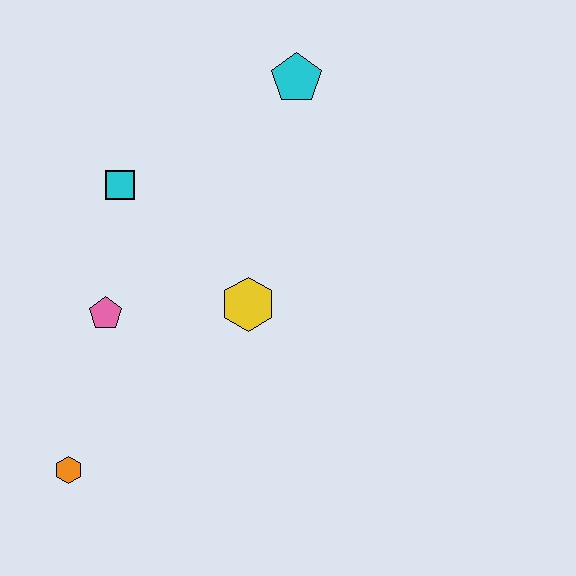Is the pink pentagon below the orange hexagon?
No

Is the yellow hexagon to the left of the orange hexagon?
No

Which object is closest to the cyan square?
The pink pentagon is closest to the cyan square.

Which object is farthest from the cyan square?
The orange hexagon is farthest from the cyan square.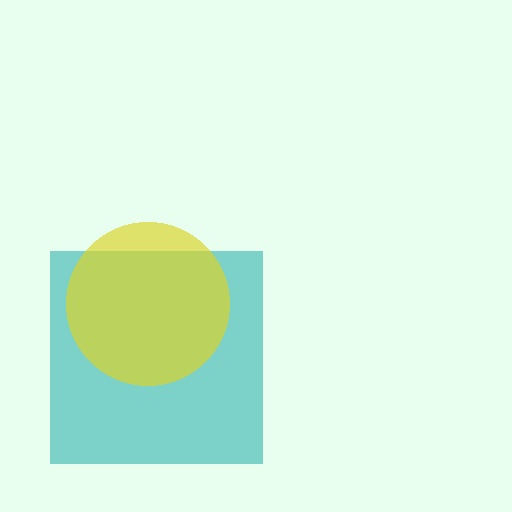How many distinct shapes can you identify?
There are 2 distinct shapes: a teal square, a yellow circle.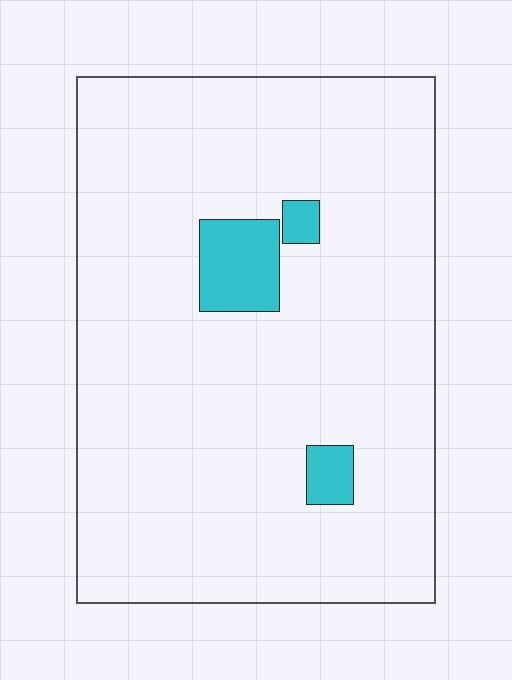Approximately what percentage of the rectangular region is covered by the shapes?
Approximately 5%.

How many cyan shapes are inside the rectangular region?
3.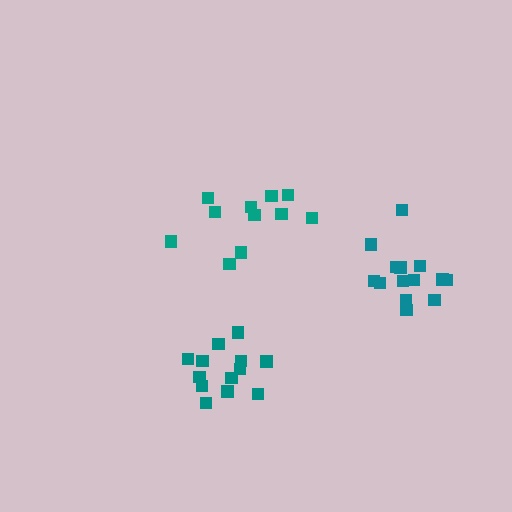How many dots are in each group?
Group 1: 11 dots, Group 2: 13 dots, Group 3: 14 dots (38 total).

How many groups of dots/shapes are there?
There are 3 groups.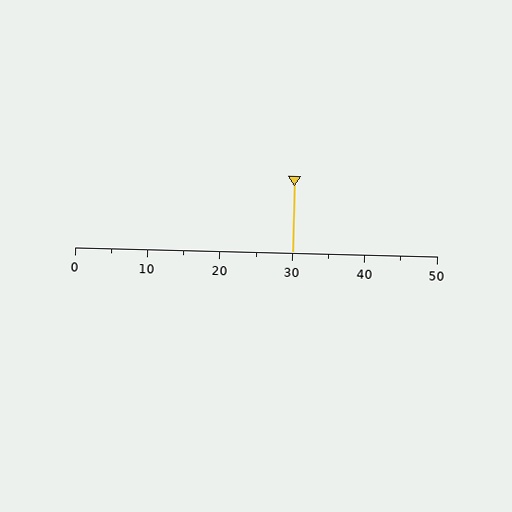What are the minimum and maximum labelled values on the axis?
The axis runs from 0 to 50.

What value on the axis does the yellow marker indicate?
The marker indicates approximately 30.